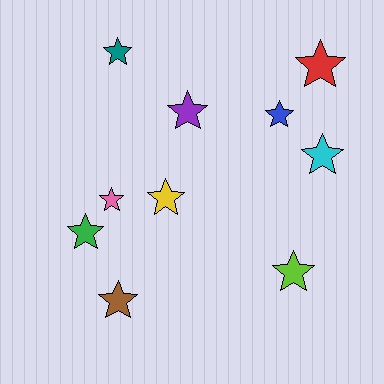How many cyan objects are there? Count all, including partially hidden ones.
There is 1 cyan object.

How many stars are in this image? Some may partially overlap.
There are 10 stars.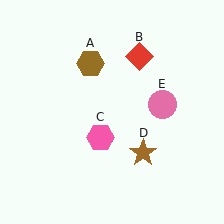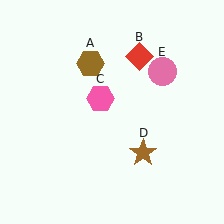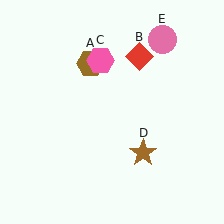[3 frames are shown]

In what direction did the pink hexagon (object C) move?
The pink hexagon (object C) moved up.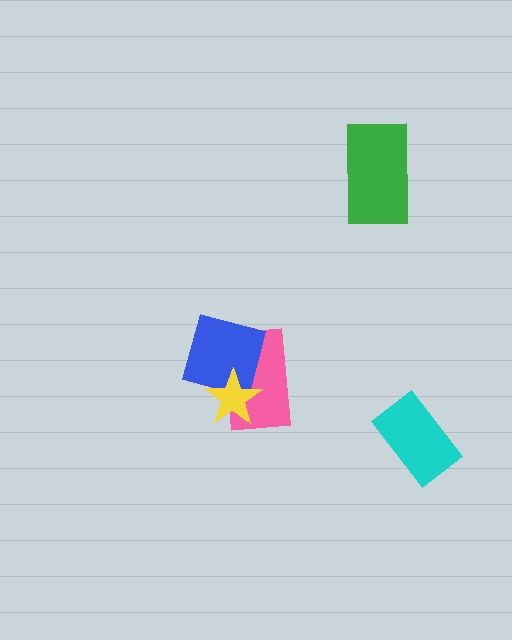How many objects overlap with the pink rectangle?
2 objects overlap with the pink rectangle.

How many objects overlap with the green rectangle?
0 objects overlap with the green rectangle.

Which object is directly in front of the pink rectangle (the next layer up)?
The blue square is directly in front of the pink rectangle.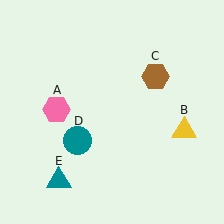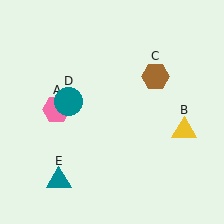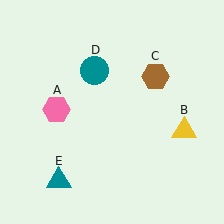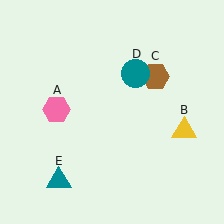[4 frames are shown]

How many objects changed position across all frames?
1 object changed position: teal circle (object D).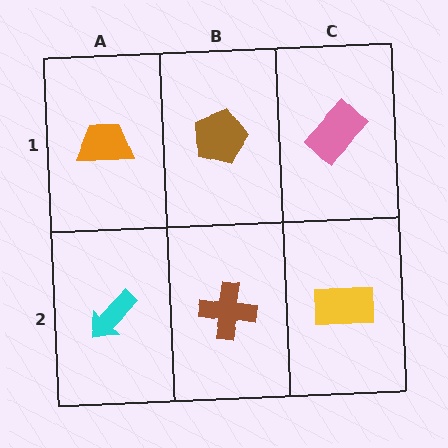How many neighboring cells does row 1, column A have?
2.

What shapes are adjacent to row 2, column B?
A brown pentagon (row 1, column B), a cyan arrow (row 2, column A), a yellow rectangle (row 2, column C).